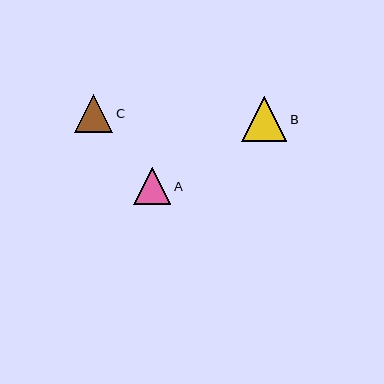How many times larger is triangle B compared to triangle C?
Triangle B is approximately 1.2 times the size of triangle C.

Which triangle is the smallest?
Triangle A is the smallest with a size of approximately 37 pixels.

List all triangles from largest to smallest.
From largest to smallest: B, C, A.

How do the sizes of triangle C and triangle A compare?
Triangle C and triangle A are approximately the same size.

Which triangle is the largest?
Triangle B is the largest with a size of approximately 45 pixels.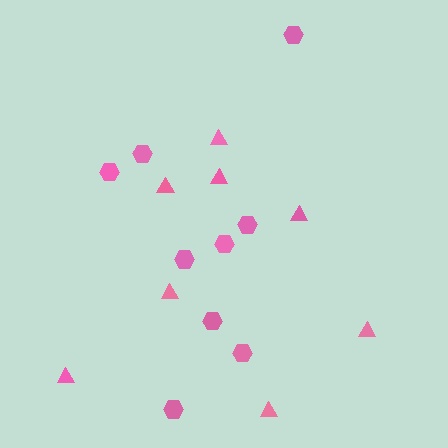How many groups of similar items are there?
There are 2 groups: one group of hexagons (9) and one group of triangles (8).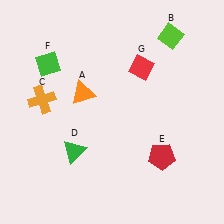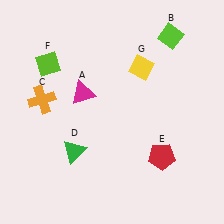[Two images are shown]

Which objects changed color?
A changed from orange to magenta. F changed from green to lime. G changed from red to yellow.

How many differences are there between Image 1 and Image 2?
There are 3 differences between the two images.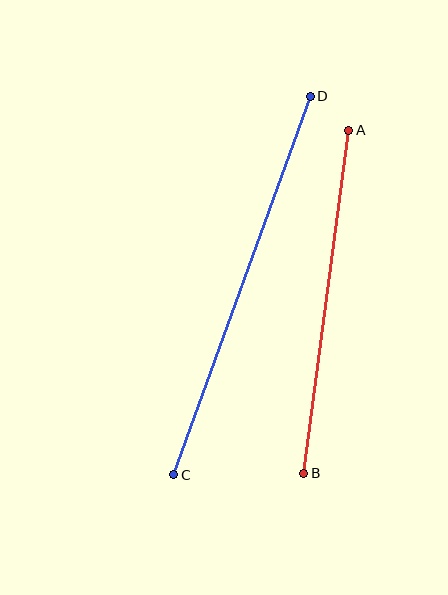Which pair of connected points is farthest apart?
Points C and D are farthest apart.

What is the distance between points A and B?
The distance is approximately 346 pixels.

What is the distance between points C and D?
The distance is approximately 403 pixels.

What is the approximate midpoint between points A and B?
The midpoint is at approximately (326, 302) pixels.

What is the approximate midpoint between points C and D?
The midpoint is at approximately (242, 285) pixels.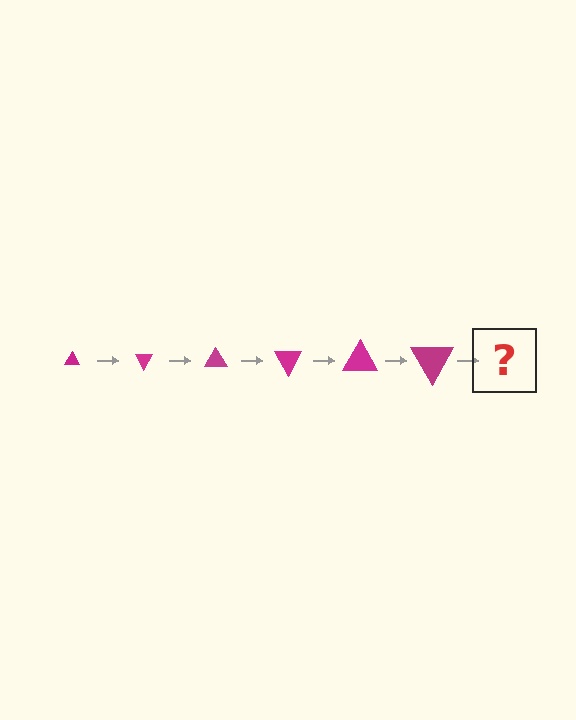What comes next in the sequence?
The next element should be a triangle, larger than the previous one and rotated 360 degrees from the start.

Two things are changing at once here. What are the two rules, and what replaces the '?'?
The two rules are that the triangle grows larger each step and it rotates 60 degrees each step. The '?' should be a triangle, larger than the previous one and rotated 360 degrees from the start.